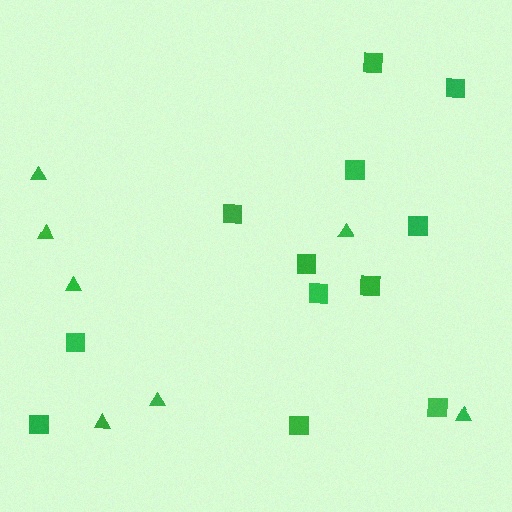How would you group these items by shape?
There are 2 groups: one group of squares (12) and one group of triangles (7).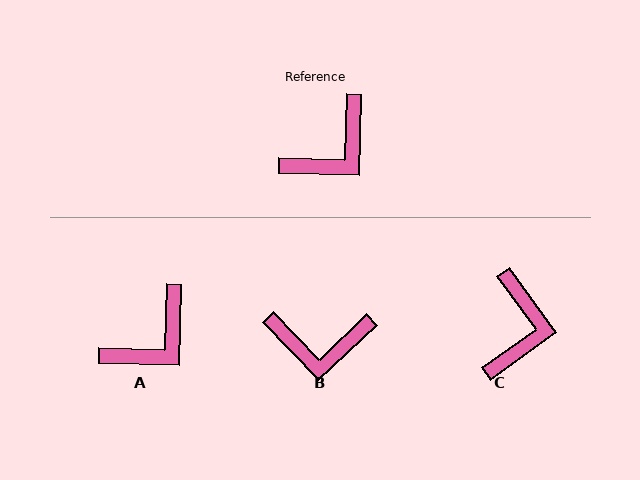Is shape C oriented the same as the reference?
No, it is off by about 37 degrees.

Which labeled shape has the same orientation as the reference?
A.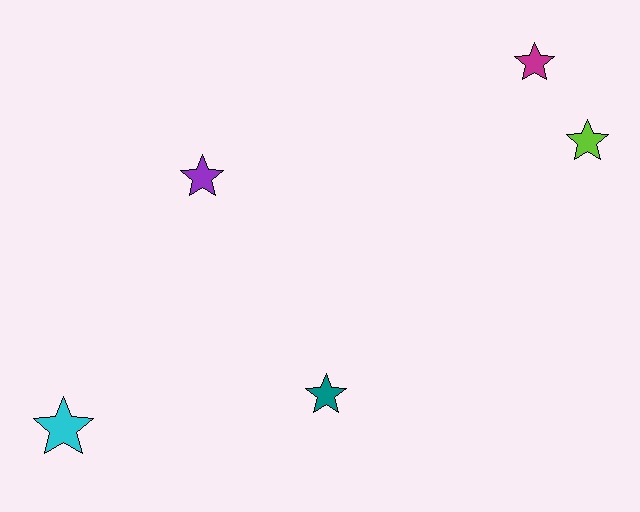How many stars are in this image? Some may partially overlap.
There are 5 stars.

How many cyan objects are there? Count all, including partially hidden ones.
There is 1 cyan object.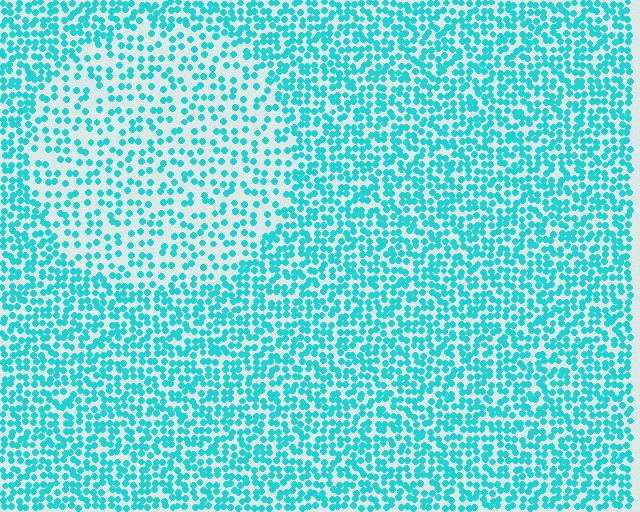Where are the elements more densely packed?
The elements are more densely packed outside the circle boundary.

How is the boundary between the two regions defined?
The boundary is defined by a change in element density (approximately 1.9x ratio). All elements are the same color, size, and shape.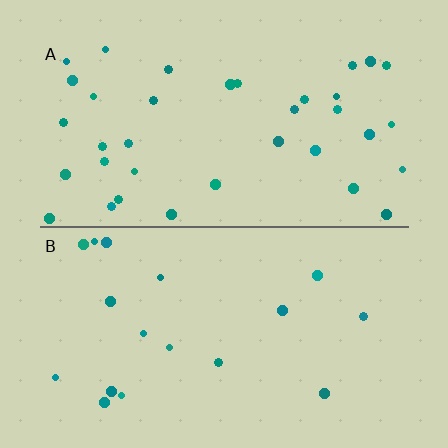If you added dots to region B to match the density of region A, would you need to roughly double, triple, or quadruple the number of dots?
Approximately double.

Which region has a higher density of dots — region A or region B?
A (the top).